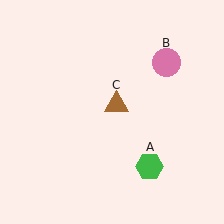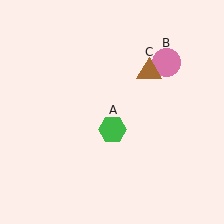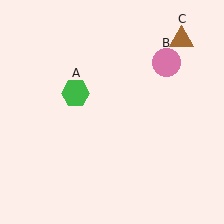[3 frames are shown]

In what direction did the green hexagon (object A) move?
The green hexagon (object A) moved up and to the left.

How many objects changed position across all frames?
2 objects changed position: green hexagon (object A), brown triangle (object C).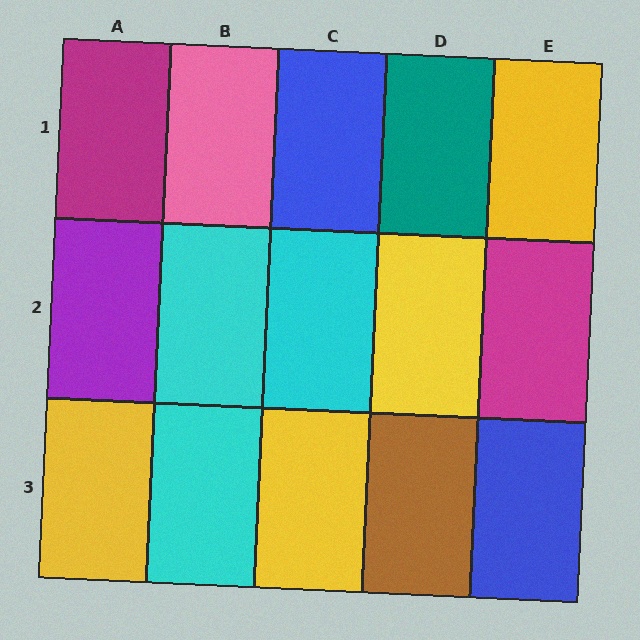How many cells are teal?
1 cell is teal.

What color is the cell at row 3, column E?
Blue.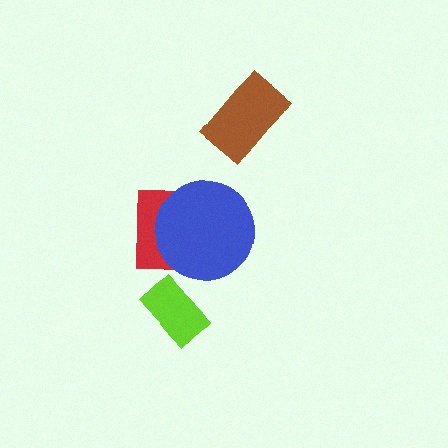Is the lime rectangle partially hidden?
No, no other shape covers it.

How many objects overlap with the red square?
1 object overlaps with the red square.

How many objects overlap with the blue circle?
1 object overlaps with the blue circle.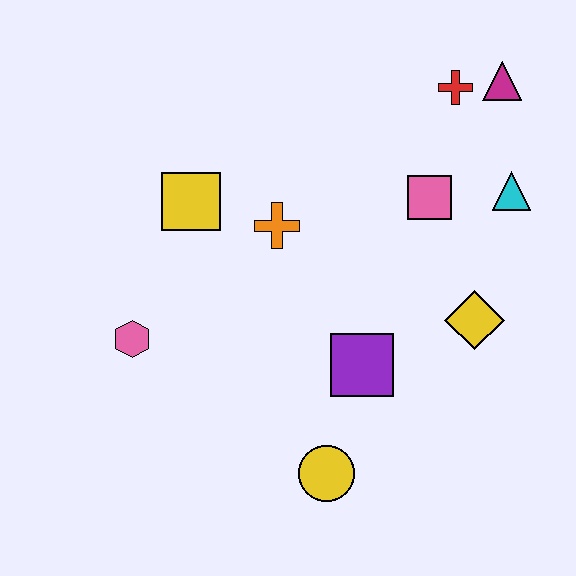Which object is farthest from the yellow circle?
The magenta triangle is farthest from the yellow circle.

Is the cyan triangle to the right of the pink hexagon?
Yes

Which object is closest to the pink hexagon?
The yellow square is closest to the pink hexagon.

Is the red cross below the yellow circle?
No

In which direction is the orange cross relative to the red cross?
The orange cross is to the left of the red cross.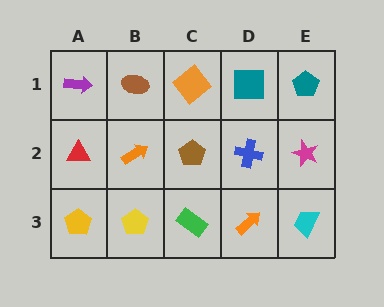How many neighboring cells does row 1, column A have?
2.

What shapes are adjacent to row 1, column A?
A red triangle (row 2, column A), a brown ellipse (row 1, column B).